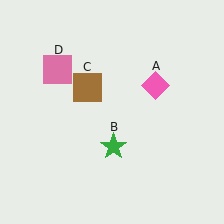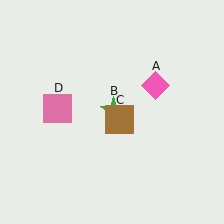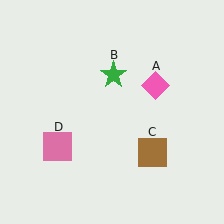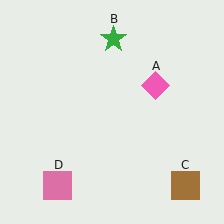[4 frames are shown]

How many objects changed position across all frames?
3 objects changed position: green star (object B), brown square (object C), pink square (object D).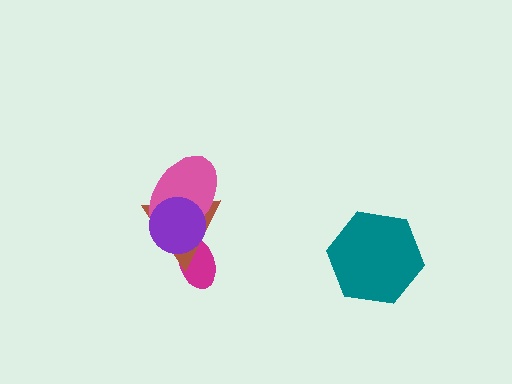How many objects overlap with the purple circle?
3 objects overlap with the purple circle.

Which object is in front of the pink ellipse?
The purple circle is in front of the pink ellipse.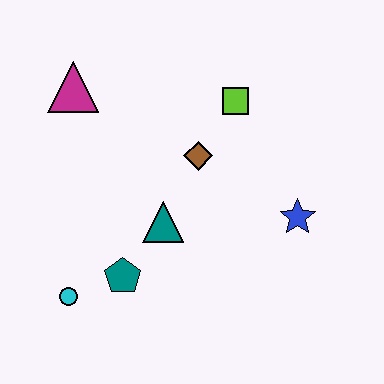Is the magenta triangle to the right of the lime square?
No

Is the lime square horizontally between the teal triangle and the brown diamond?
No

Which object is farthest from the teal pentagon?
The lime square is farthest from the teal pentagon.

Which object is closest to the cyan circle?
The teal pentagon is closest to the cyan circle.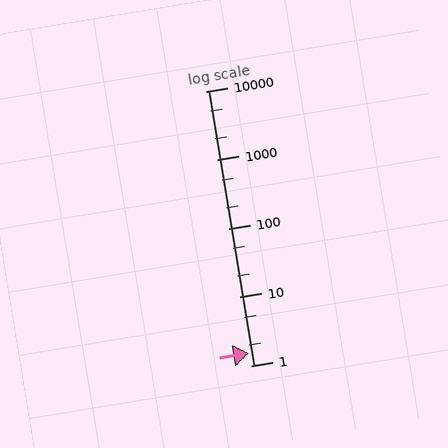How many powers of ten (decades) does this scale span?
The scale spans 4 decades, from 1 to 10000.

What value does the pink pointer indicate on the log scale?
The pointer indicates approximately 1.5.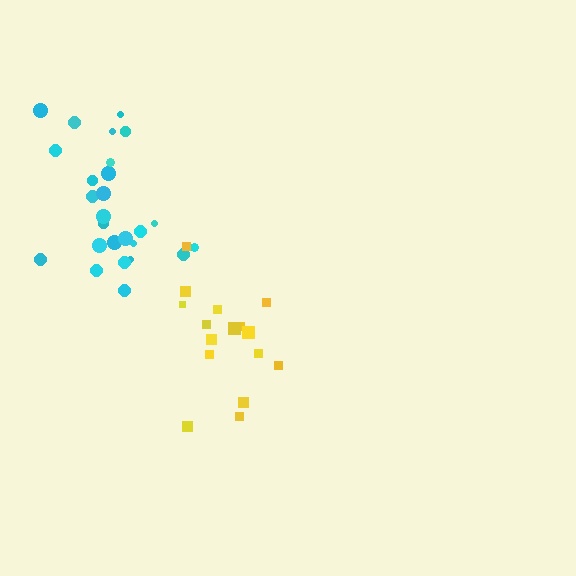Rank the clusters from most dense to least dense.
cyan, yellow.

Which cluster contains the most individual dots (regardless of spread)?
Cyan (27).